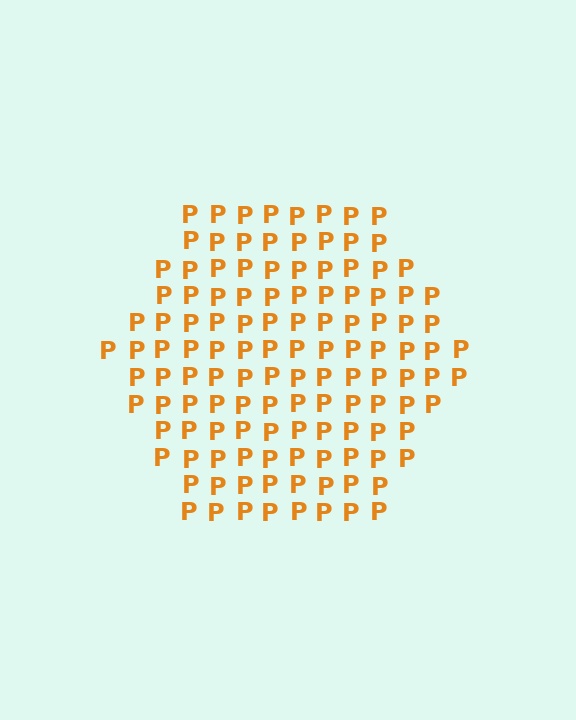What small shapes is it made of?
It is made of small letter P's.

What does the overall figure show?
The overall figure shows a hexagon.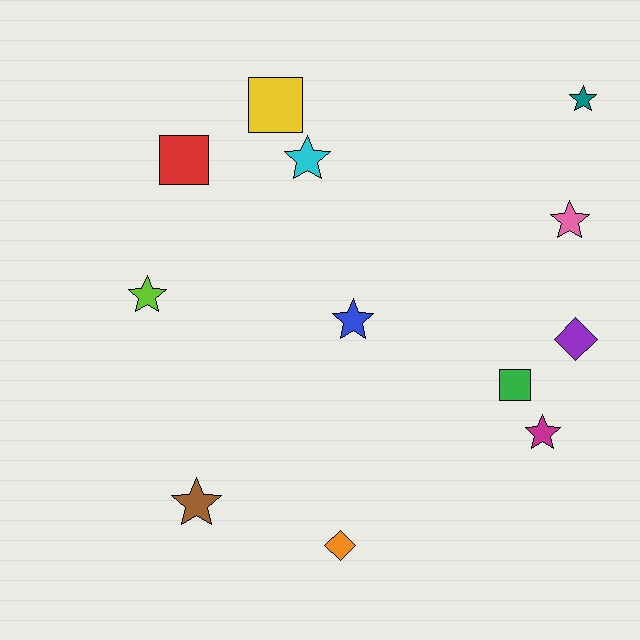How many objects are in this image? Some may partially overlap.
There are 12 objects.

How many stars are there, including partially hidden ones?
There are 7 stars.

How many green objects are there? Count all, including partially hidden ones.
There is 1 green object.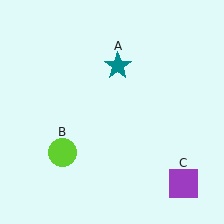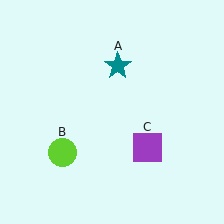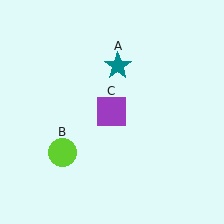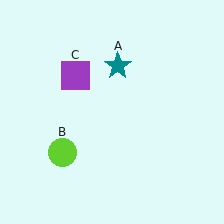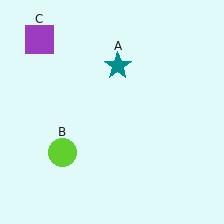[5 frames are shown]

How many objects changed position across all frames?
1 object changed position: purple square (object C).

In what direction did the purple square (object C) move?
The purple square (object C) moved up and to the left.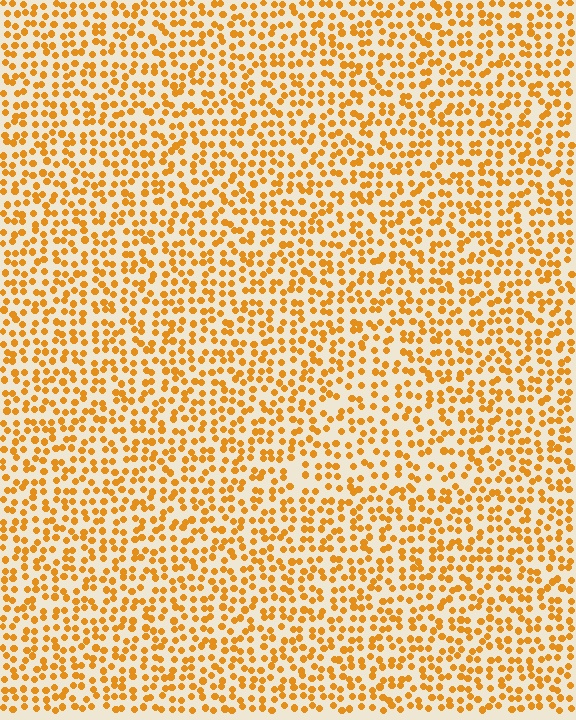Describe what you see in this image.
The image contains small orange elements arranged at two different densities. A triangle-shaped region is visible where the elements are less densely packed than the surrounding area.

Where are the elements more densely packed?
The elements are more densely packed outside the triangle boundary.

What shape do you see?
I see a triangle.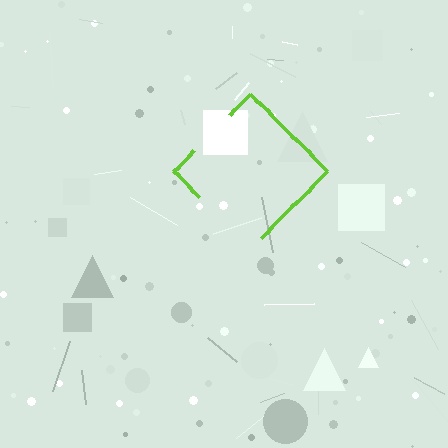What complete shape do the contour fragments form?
The contour fragments form a diamond.